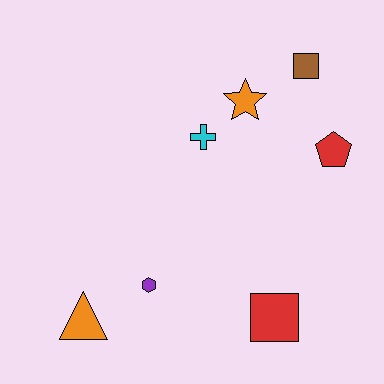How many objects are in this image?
There are 7 objects.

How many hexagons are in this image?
There is 1 hexagon.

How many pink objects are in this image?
There are no pink objects.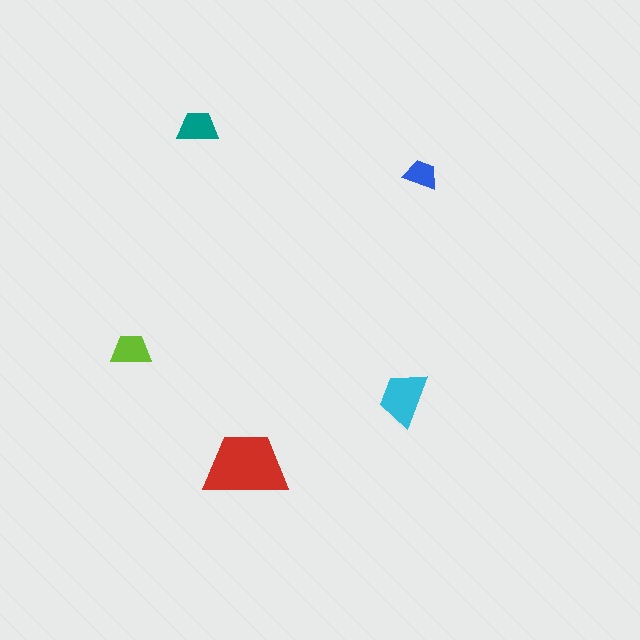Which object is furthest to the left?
The lime trapezoid is leftmost.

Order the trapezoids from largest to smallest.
the red one, the cyan one, the teal one, the lime one, the blue one.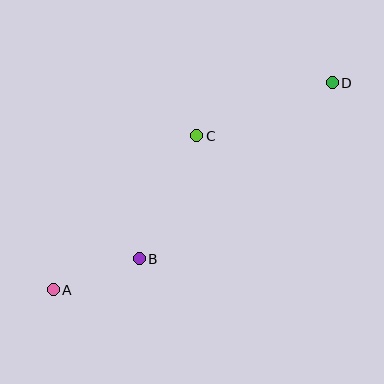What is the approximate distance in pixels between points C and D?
The distance between C and D is approximately 145 pixels.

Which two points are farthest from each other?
Points A and D are farthest from each other.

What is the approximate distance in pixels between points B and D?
The distance between B and D is approximately 261 pixels.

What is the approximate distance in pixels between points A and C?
The distance between A and C is approximately 211 pixels.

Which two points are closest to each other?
Points A and B are closest to each other.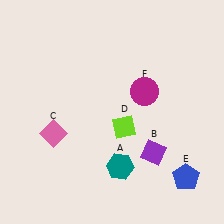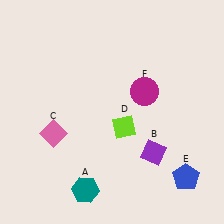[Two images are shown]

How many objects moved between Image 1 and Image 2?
1 object moved between the two images.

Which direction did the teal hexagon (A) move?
The teal hexagon (A) moved left.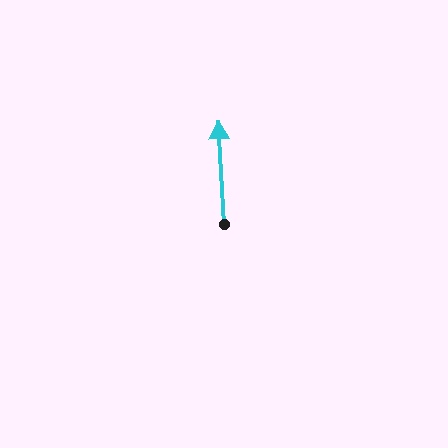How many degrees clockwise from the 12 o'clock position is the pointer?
Approximately 357 degrees.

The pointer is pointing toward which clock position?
Roughly 12 o'clock.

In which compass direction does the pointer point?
North.